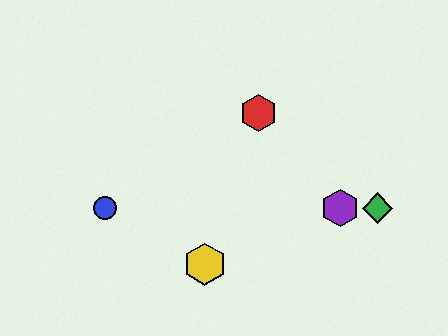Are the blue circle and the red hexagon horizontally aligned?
No, the blue circle is at y≈208 and the red hexagon is at y≈113.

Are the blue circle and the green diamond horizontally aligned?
Yes, both are at y≈208.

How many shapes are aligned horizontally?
3 shapes (the blue circle, the green diamond, the purple hexagon) are aligned horizontally.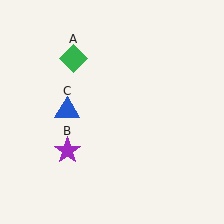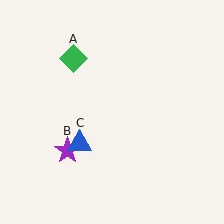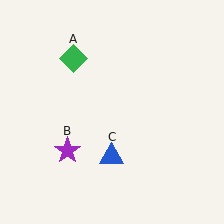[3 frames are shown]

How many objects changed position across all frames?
1 object changed position: blue triangle (object C).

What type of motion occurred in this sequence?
The blue triangle (object C) rotated counterclockwise around the center of the scene.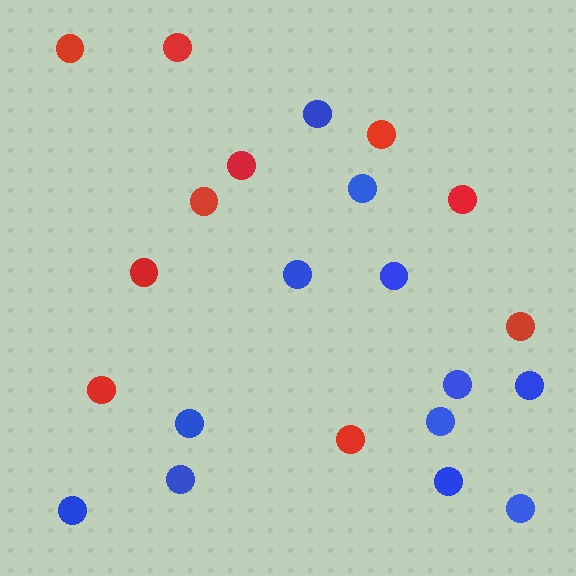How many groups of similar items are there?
There are 2 groups: one group of blue circles (12) and one group of red circles (10).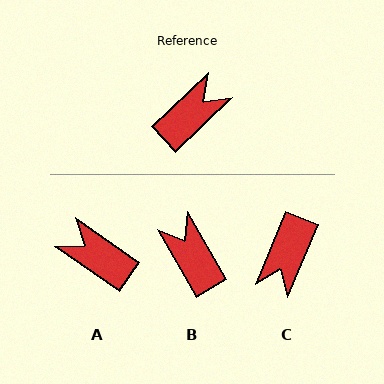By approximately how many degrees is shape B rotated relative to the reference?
Approximately 76 degrees counter-clockwise.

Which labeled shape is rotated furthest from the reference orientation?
C, about 156 degrees away.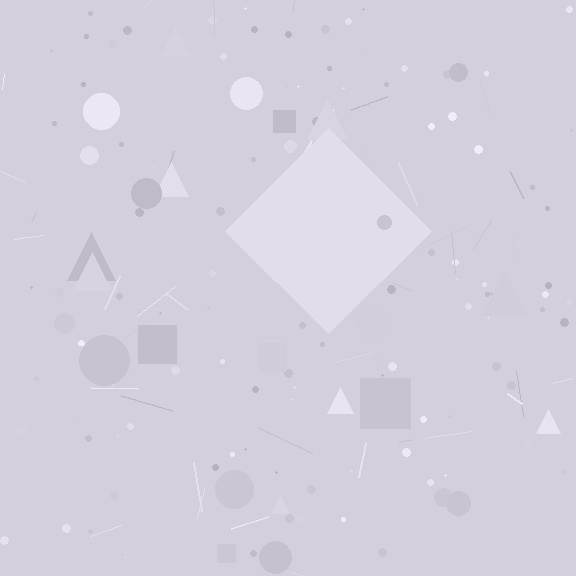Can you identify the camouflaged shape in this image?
The camouflaged shape is a diamond.